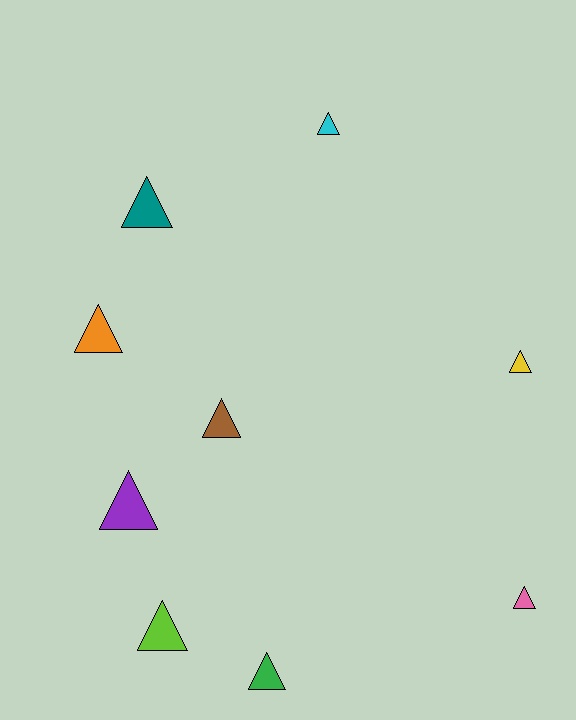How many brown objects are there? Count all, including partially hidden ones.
There is 1 brown object.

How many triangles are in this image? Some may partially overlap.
There are 9 triangles.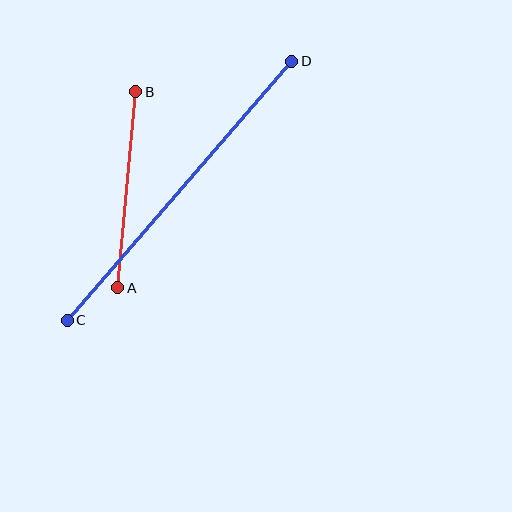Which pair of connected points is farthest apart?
Points C and D are farthest apart.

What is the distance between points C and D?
The distance is approximately 343 pixels.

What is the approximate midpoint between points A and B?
The midpoint is at approximately (127, 190) pixels.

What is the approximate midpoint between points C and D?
The midpoint is at approximately (180, 191) pixels.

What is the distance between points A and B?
The distance is approximately 197 pixels.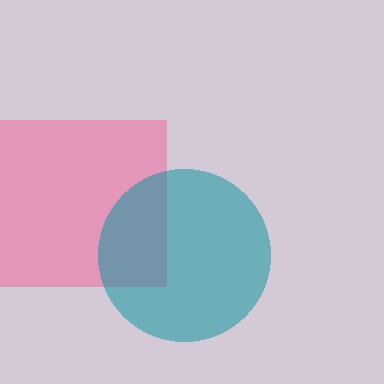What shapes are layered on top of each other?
The layered shapes are: a pink square, a teal circle.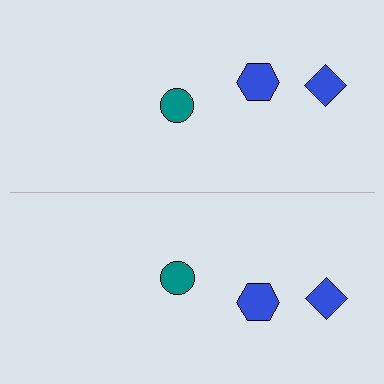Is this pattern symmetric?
Yes, this pattern has bilateral (reflection) symmetry.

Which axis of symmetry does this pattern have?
The pattern has a horizontal axis of symmetry running through the center of the image.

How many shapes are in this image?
There are 6 shapes in this image.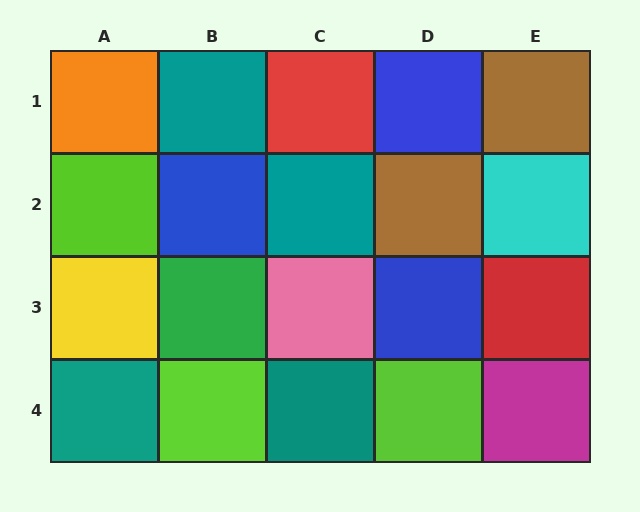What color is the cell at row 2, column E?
Cyan.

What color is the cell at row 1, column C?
Red.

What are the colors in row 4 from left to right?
Teal, lime, teal, lime, magenta.